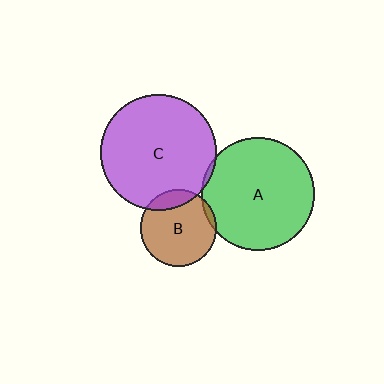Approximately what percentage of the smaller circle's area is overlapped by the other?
Approximately 5%.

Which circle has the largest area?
Circle C (purple).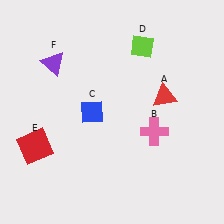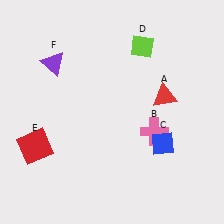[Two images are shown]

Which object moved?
The blue diamond (C) moved right.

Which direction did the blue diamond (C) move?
The blue diamond (C) moved right.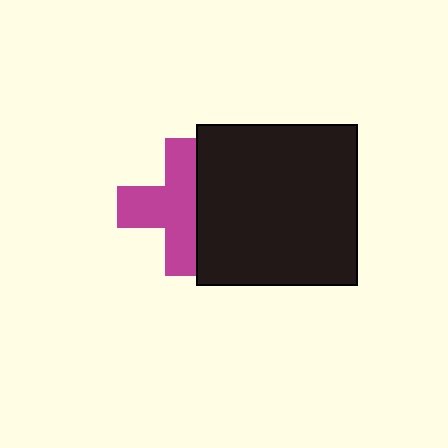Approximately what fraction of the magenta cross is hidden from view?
Roughly 37% of the magenta cross is hidden behind the black square.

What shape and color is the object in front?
The object in front is a black square.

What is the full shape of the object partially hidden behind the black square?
The partially hidden object is a magenta cross.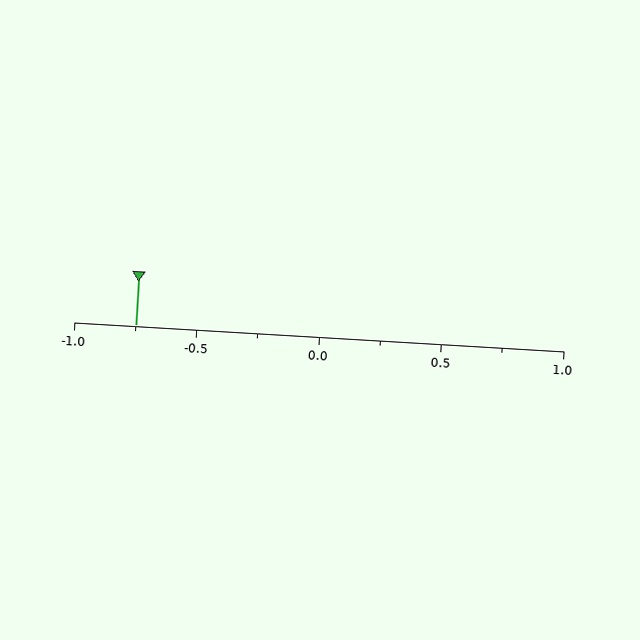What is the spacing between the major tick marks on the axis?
The major ticks are spaced 0.5 apart.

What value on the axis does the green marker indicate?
The marker indicates approximately -0.75.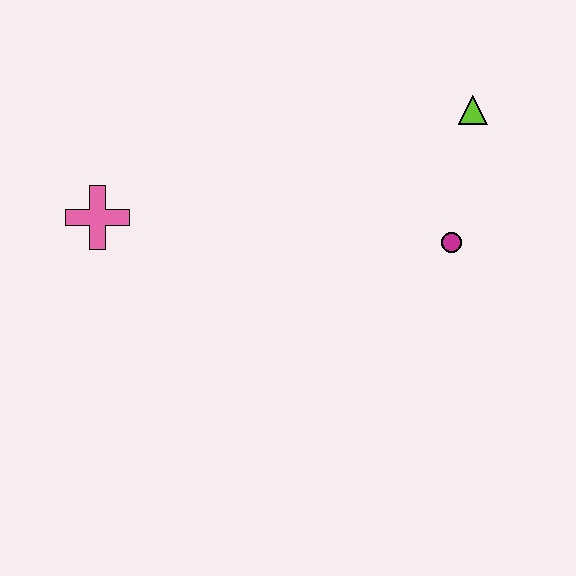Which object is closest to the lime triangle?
The magenta circle is closest to the lime triangle.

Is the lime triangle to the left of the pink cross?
No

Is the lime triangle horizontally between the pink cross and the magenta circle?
No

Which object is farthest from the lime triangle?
The pink cross is farthest from the lime triangle.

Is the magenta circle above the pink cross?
No